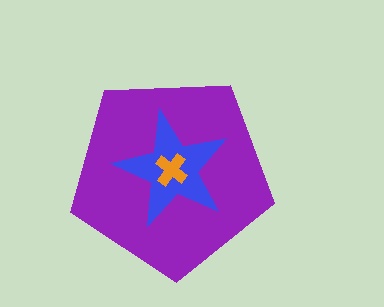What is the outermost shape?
The purple pentagon.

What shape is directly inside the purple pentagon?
The blue star.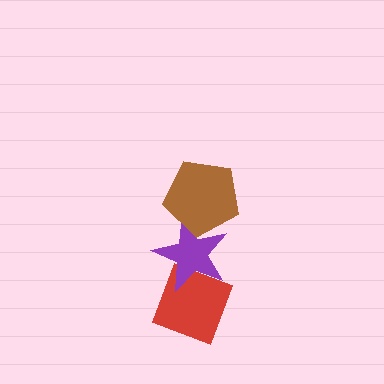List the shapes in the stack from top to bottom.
From top to bottom: the brown pentagon, the purple star, the red diamond.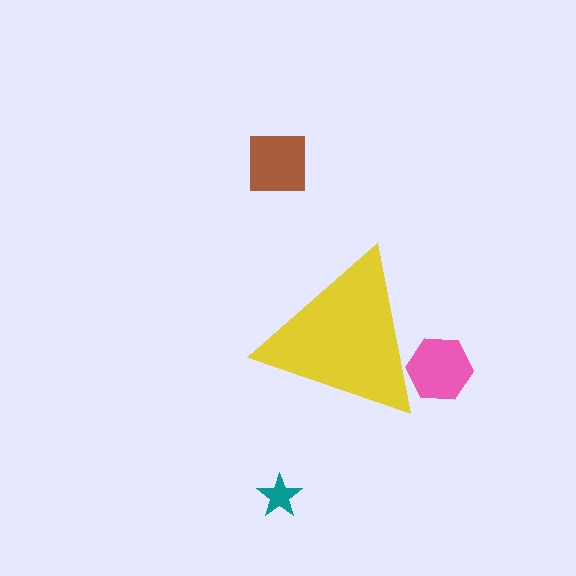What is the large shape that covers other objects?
A yellow triangle.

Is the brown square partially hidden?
No, the brown square is fully visible.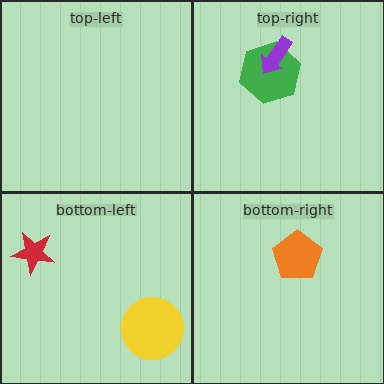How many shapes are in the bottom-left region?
2.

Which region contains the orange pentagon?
The bottom-right region.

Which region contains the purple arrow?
The top-right region.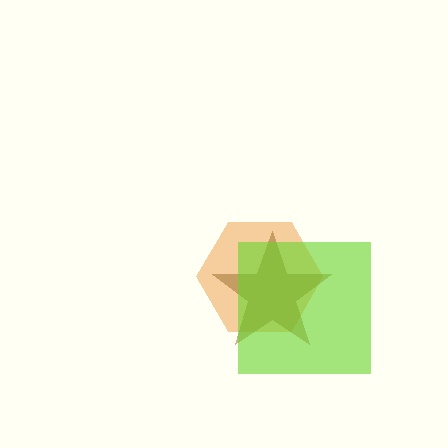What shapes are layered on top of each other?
The layered shapes are: an orange hexagon, a brown star, a lime square.